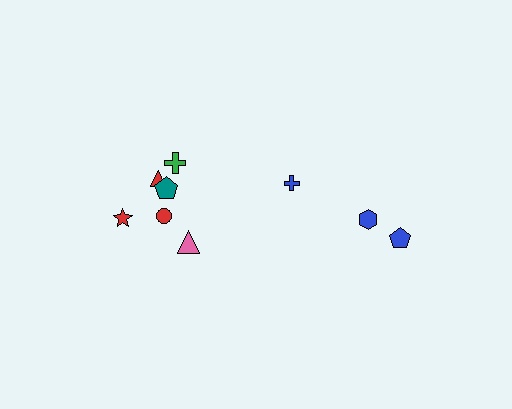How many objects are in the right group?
There are 3 objects.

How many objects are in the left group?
There are 6 objects.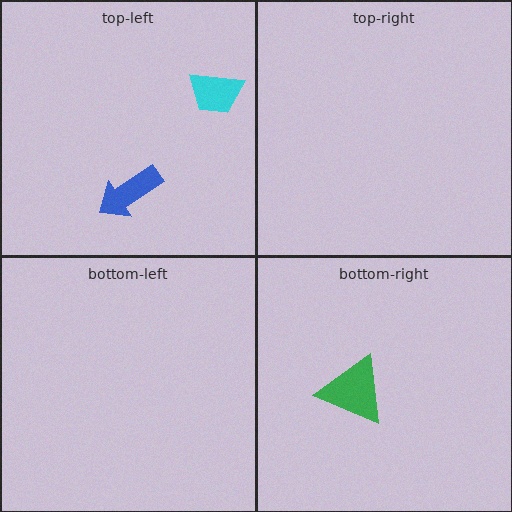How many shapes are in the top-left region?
2.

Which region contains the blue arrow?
The top-left region.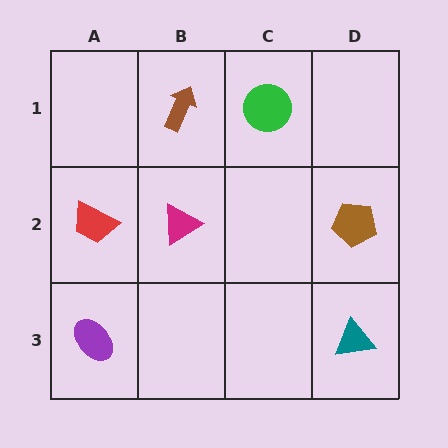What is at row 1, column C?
A green circle.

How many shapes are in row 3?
2 shapes.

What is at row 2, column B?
A magenta triangle.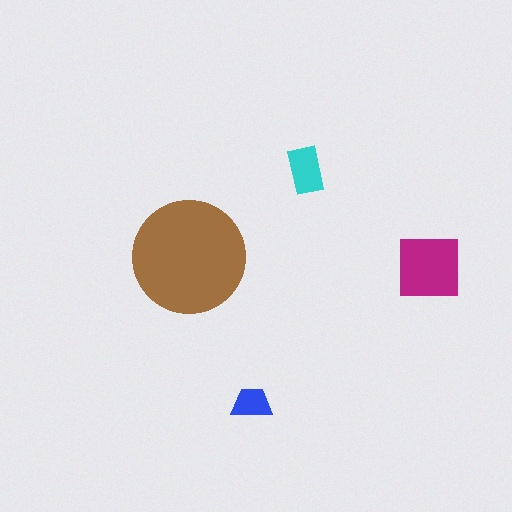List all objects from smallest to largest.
The blue trapezoid, the cyan rectangle, the magenta square, the brown circle.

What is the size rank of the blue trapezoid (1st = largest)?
4th.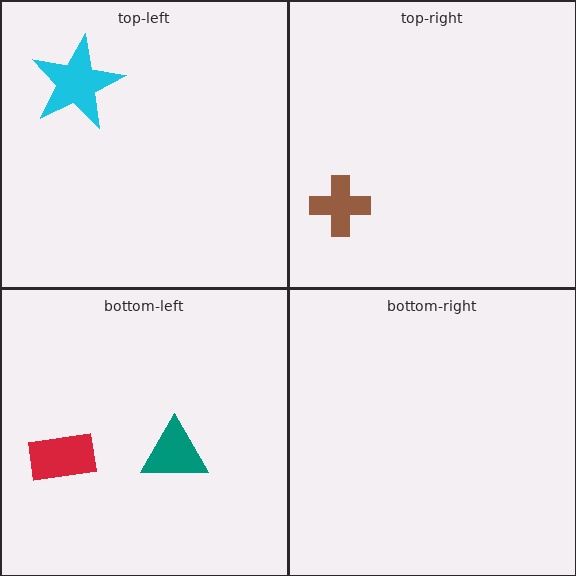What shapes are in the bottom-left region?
The red rectangle, the teal triangle.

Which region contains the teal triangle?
The bottom-left region.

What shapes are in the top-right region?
The brown cross.